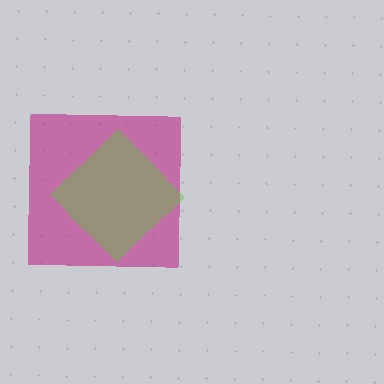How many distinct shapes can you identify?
There are 2 distinct shapes: a magenta square, a lime diamond.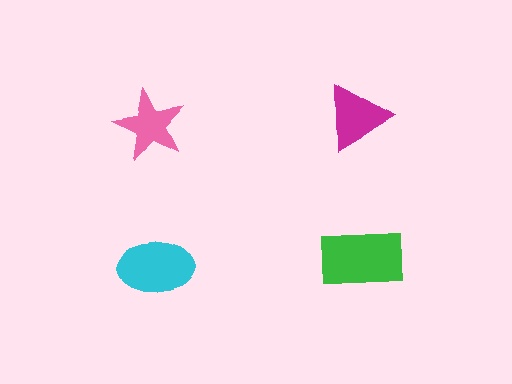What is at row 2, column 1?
A cyan ellipse.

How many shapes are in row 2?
2 shapes.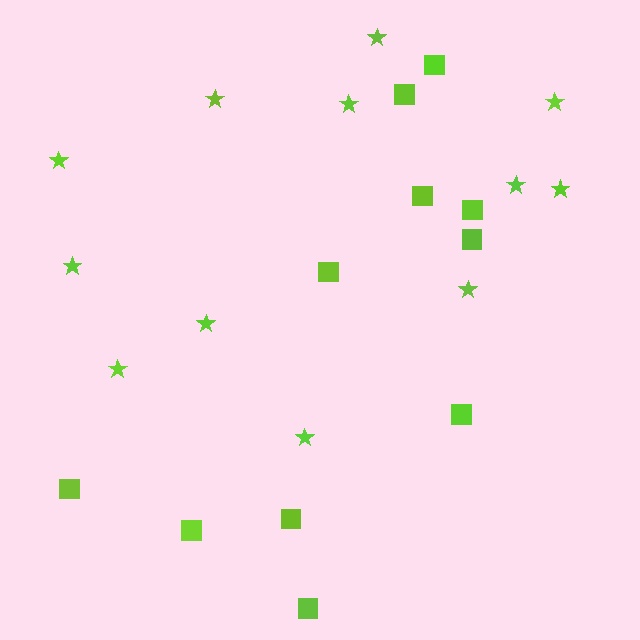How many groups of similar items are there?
There are 2 groups: one group of squares (11) and one group of stars (12).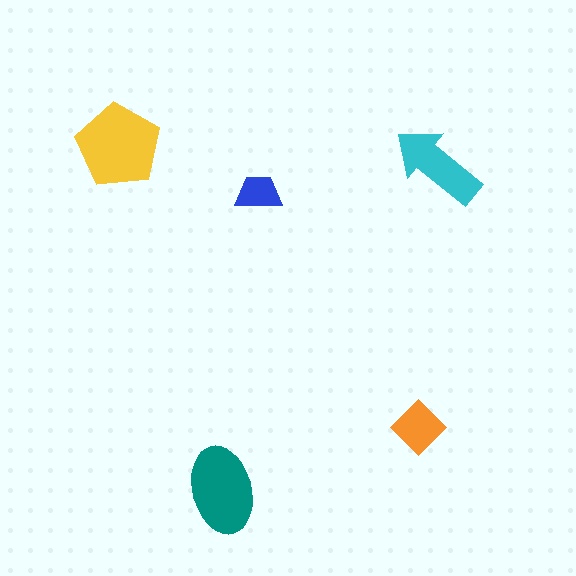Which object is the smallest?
The blue trapezoid.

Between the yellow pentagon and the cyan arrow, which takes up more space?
The yellow pentagon.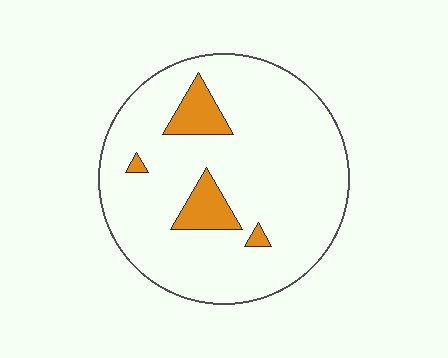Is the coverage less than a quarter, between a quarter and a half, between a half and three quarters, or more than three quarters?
Less than a quarter.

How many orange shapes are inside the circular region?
4.